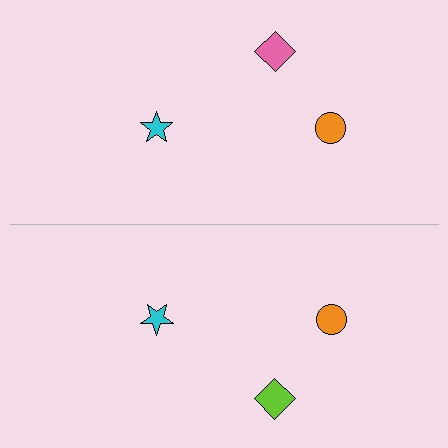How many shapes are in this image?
There are 6 shapes in this image.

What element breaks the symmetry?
The lime diamond on the bottom side breaks the symmetry — its mirror counterpart is pink.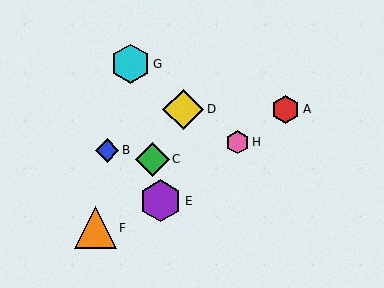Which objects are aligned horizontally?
Objects A, D are aligned horizontally.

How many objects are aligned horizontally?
2 objects (A, D) are aligned horizontally.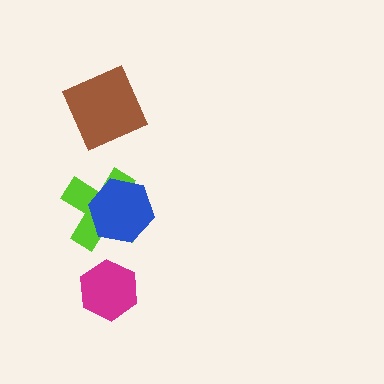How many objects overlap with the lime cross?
1 object overlaps with the lime cross.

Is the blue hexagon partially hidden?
No, no other shape covers it.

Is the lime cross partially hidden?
Yes, it is partially covered by another shape.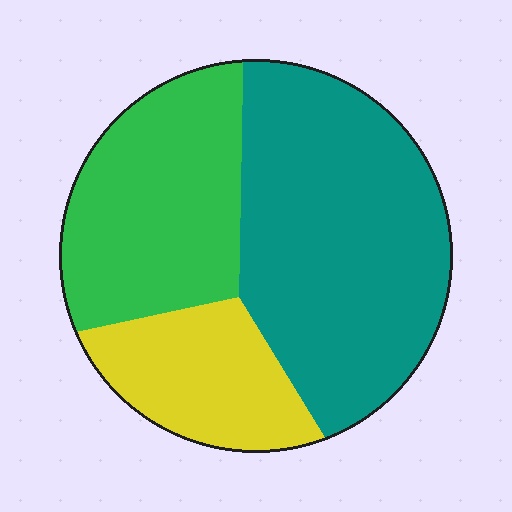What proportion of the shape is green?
Green takes up between a sixth and a third of the shape.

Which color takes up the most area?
Teal, at roughly 50%.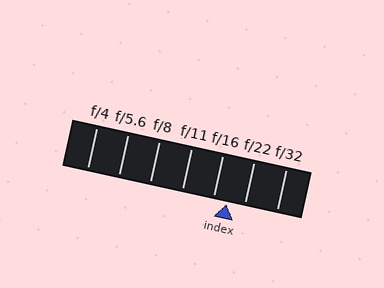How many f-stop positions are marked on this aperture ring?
There are 7 f-stop positions marked.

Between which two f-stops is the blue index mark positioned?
The index mark is between f/16 and f/22.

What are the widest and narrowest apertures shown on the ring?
The widest aperture shown is f/4 and the narrowest is f/32.